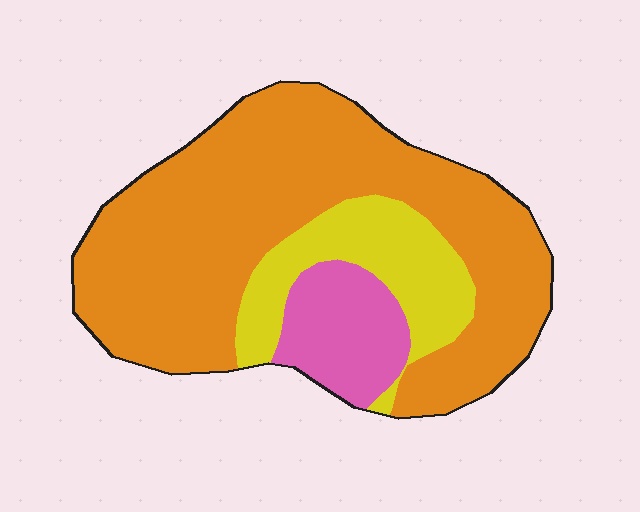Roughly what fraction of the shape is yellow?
Yellow covers around 20% of the shape.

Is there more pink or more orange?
Orange.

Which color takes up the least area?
Pink, at roughly 15%.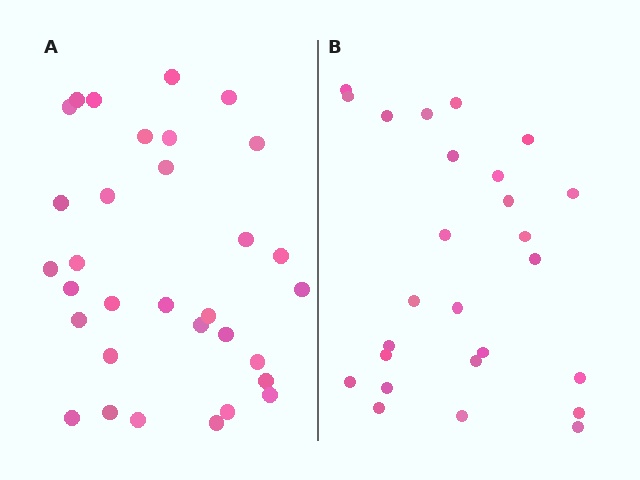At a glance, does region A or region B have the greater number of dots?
Region A (the left region) has more dots.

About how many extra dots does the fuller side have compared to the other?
Region A has about 6 more dots than region B.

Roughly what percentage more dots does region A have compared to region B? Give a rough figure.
About 25% more.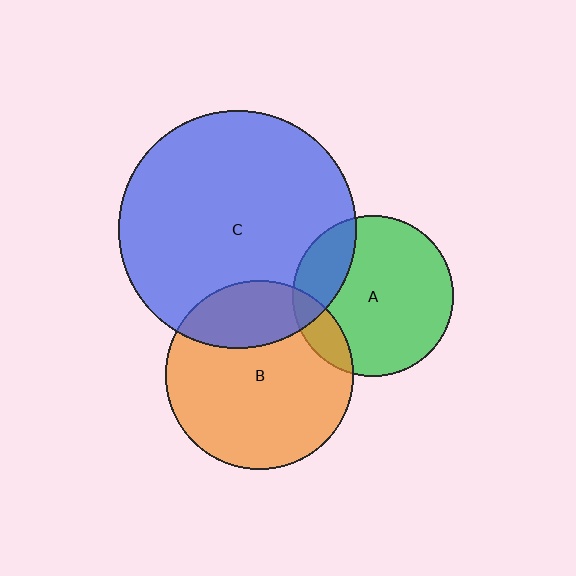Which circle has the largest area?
Circle C (blue).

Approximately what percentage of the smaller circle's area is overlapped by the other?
Approximately 25%.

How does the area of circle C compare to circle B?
Approximately 1.6 times.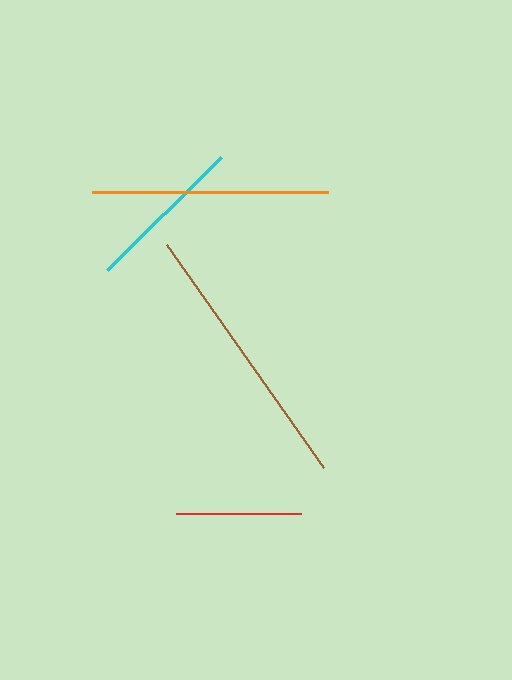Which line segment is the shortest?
The red line is the shortest at approximately 125 pixels.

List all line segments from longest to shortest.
From longest to shortest: brown, orange, cyan, red.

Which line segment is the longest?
The brown line is the longest at approximately 272 pixels.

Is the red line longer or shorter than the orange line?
The orange line is longer than the red line.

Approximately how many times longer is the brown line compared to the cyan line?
The brown line is approximately 1.7 times the length of the cyan line.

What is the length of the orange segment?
The orange segment is approximately 236 pixels long.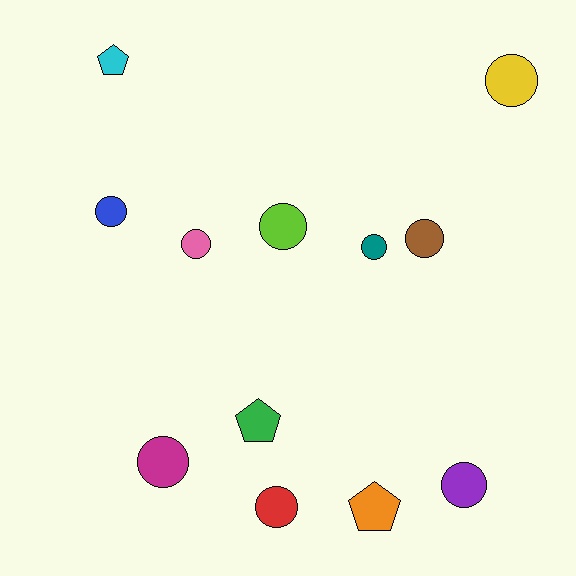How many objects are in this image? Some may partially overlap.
There are 12 objects.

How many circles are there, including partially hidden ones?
There are 9 circles.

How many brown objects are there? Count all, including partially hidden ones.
There is 1 brown object.